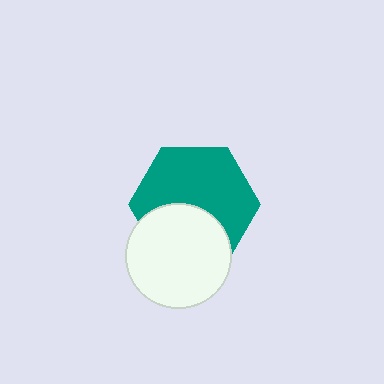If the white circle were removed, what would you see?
You would see the complete teal hexagon.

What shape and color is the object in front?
The object in front is a white circle.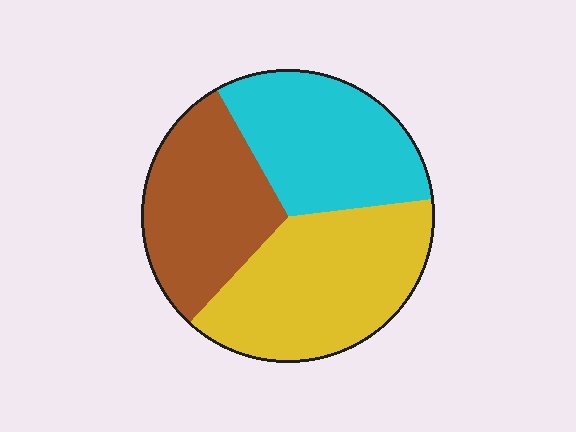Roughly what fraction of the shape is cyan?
Cyan takes up about one third (1/3) of the shape.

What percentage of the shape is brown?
Brown covers around 30% of the shape.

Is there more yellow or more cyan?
Yellow.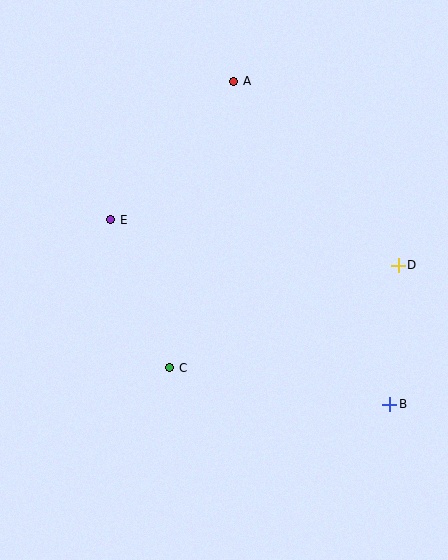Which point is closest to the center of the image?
Point C at (170, 368) is closest to the center.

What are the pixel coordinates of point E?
Point E is at (111, 220).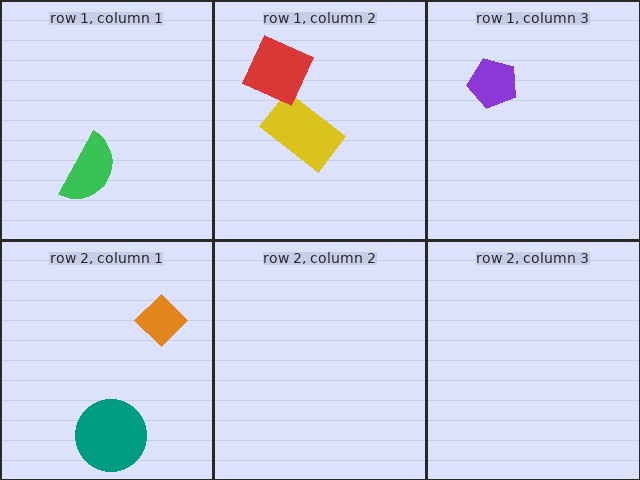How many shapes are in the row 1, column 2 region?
2.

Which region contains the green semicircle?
The row 1, column 1 region.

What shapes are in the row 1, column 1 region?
The green semicircle.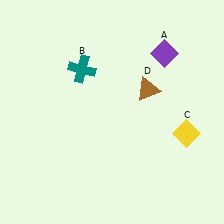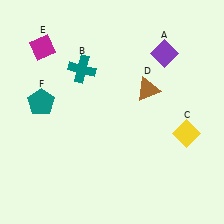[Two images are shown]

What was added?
A magenta diamond (E), a teal pentagon (F) were added in Image 2.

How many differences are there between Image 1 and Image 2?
There are 2 differences between the two images.